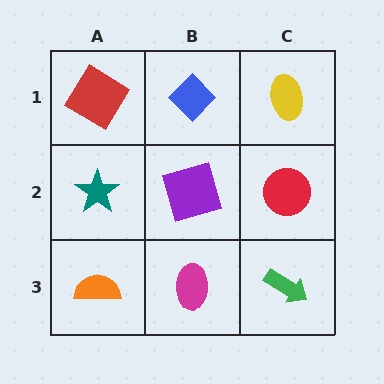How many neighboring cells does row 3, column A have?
2.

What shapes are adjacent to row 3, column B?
A purple square (row 2, column B), an orange semicircle (row 3, column A), a green arrow (row 3, column C).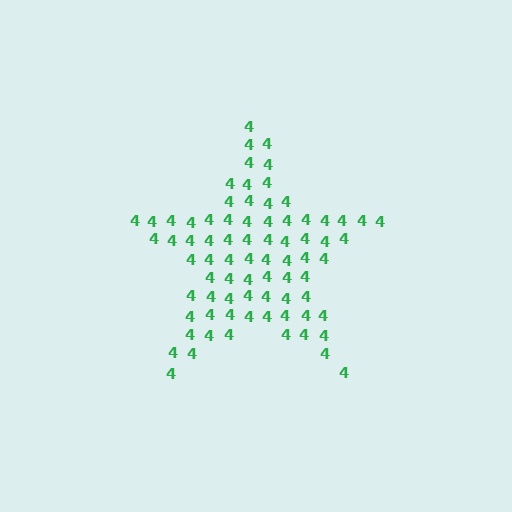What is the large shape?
The large shape is a star.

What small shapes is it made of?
It is made of small digit 4's.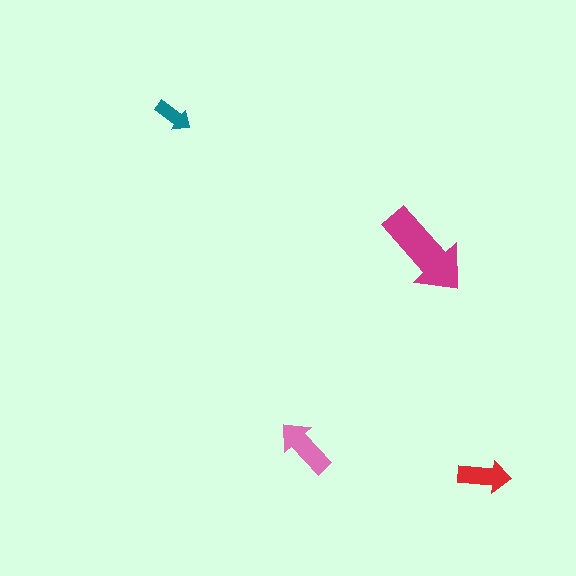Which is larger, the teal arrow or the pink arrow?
The pink one.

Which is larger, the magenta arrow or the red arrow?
The magenta one.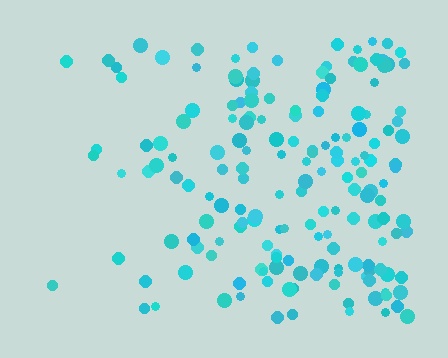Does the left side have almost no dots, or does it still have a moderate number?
Still a moderate number, just noticeably fewer than the right.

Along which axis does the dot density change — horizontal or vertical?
Horizontal.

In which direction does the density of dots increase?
From left to right, with the right side densest.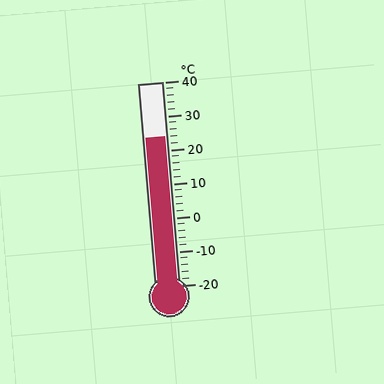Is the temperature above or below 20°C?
The temperature is above 20°C.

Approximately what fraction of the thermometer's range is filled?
The thermometer is filled to approximately 75% of its range.